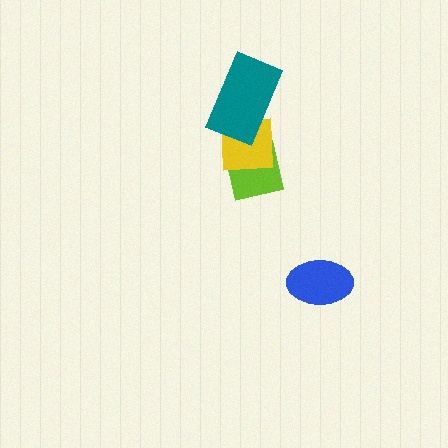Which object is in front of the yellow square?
The teal rectangle is in front of the yellow square.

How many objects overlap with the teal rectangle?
1 object overlaps with the teal rectangle.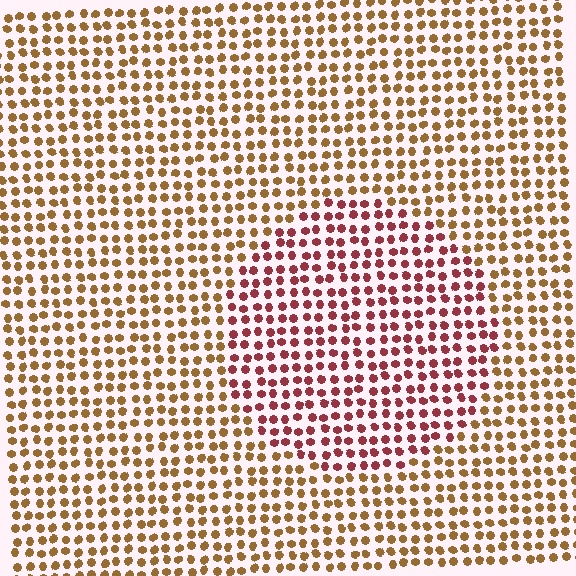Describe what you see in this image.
The image is filled with small brown elements in a uniform arrangement. A circle-shaped region is visible where the elements are tinted to a slightly different hue, forming a subtle color boundary.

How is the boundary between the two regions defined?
The boundary is defined purely by a slight shift in hue (about 44 degrees). Spacing, size, and orientation are identical on both sides.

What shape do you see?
I see a circle.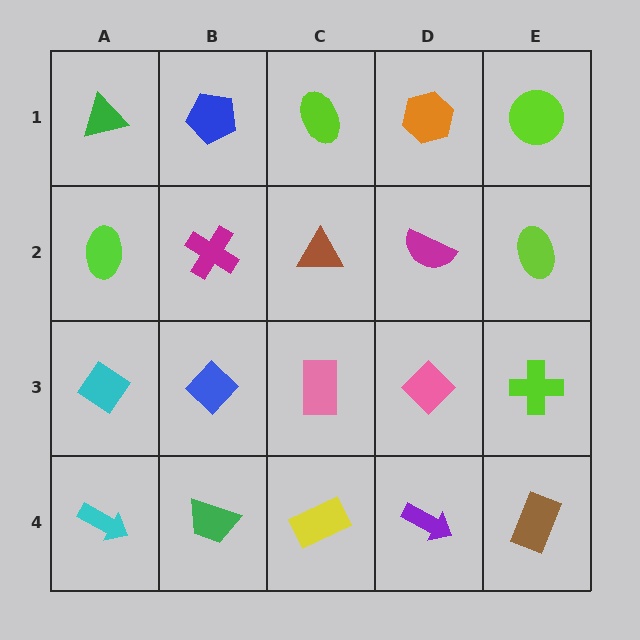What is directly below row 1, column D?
A magenta semicircle.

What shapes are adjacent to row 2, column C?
A lime ellipse (row 1, column C), a pink rectangle (row 3, column C), a magenta cross (row 2, column B), a magenta semicircle (row 2, column D).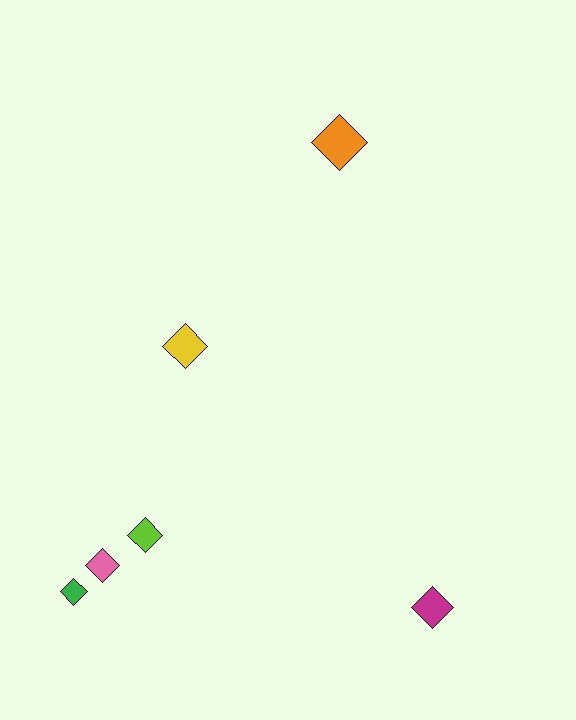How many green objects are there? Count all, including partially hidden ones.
There is 1 green object.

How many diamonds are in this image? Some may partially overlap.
There are 6 diamonds.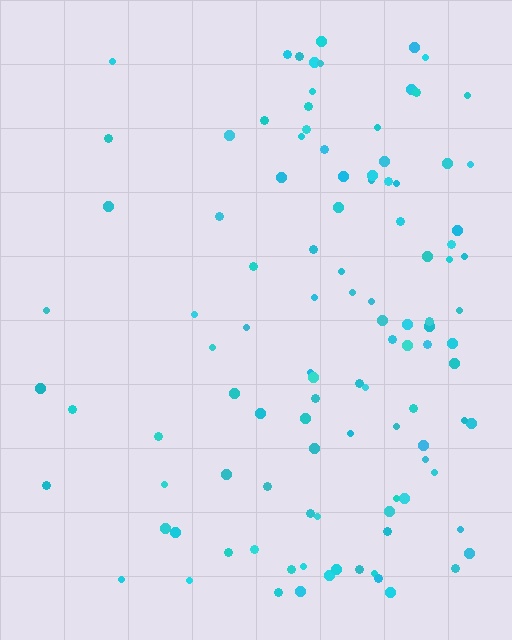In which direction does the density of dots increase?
From left to right, with the right side densest.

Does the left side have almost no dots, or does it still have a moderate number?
Still a moderate number, just noticeably fewer than the right.